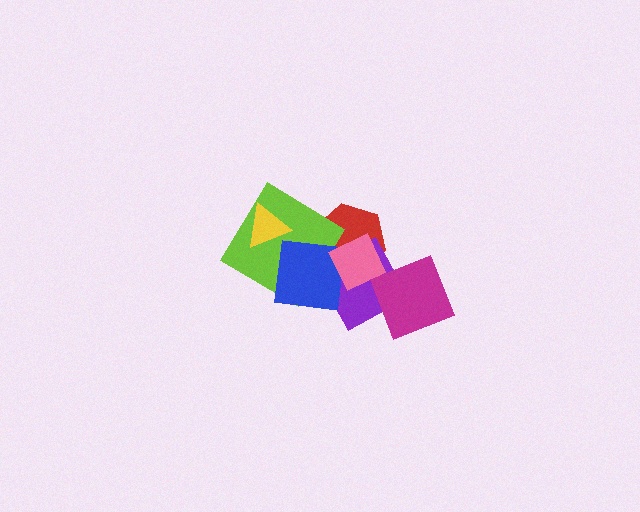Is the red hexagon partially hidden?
Yes, it is partially covered by another shape.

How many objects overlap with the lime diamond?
3 objects overlap with the lime diamond.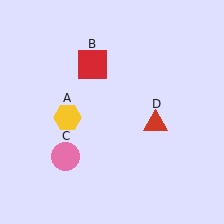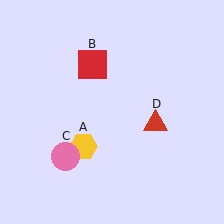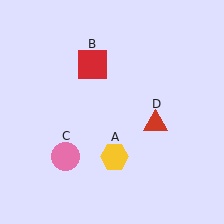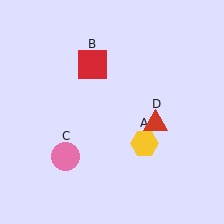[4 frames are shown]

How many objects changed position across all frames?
1 object changed position: yellow hexagon (object A).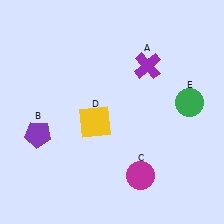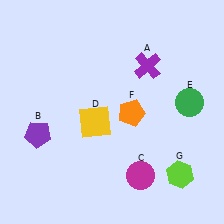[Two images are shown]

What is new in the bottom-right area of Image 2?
An orange pentagon (F) was added in the bottom-right area of Image 2.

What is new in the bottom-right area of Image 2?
A lime hexagon (G) was added in the bottom-right area of Image 2.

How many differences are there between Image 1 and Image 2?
There are 2 differences between the two images.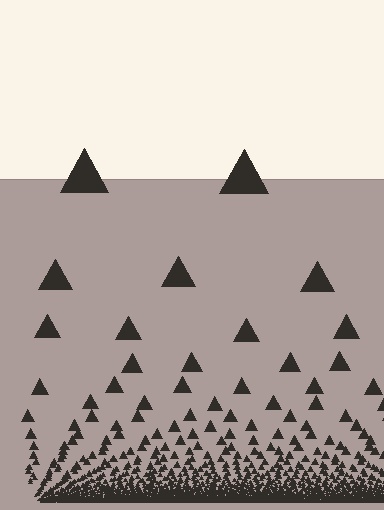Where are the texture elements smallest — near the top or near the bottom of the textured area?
Near the bottom.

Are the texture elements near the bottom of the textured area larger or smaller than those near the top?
Smaller. The gradient is inverted — elements near the bottom are smaller and denser.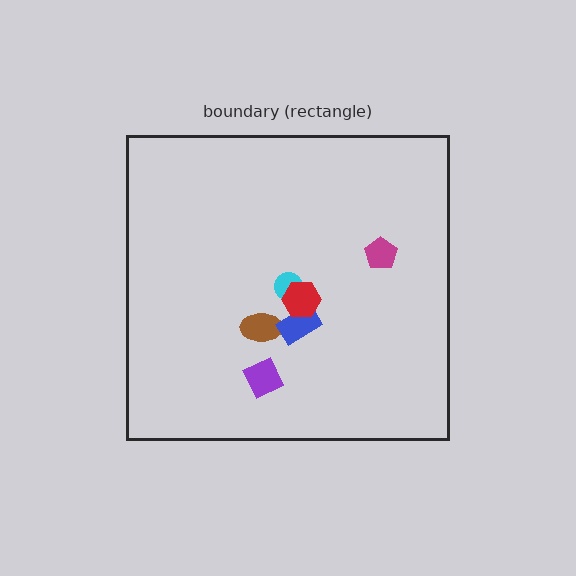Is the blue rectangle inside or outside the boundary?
Inside.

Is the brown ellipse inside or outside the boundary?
Inside.